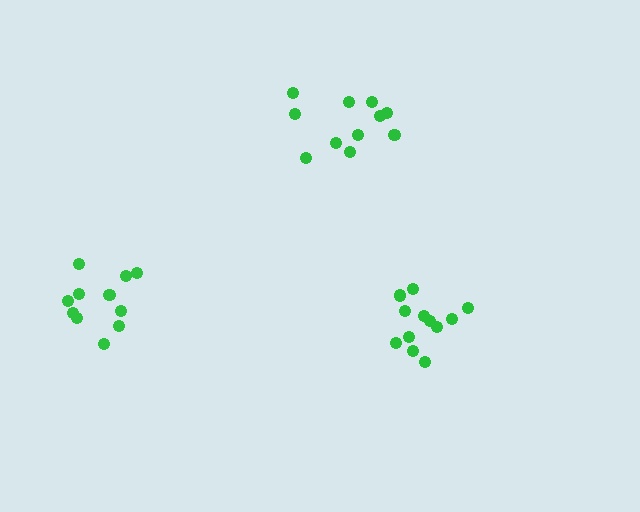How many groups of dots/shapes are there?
There are 3 groups.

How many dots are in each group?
Group 1: 11 dots, Group 2: 12 dots, Group 3: 11 dots (34 total).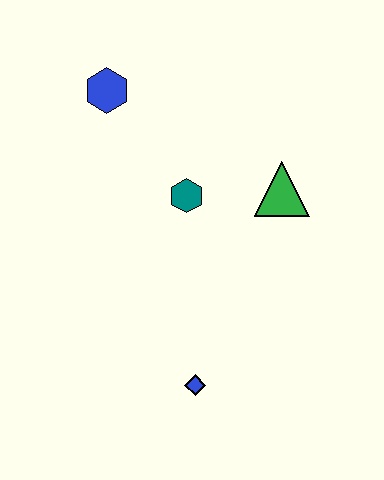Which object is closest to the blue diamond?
The teal hexagon is closest to the blue diamond.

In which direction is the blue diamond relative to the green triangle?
The blue diamond is below the green triangle.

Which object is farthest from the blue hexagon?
The blue diamond is farthest from the blue hexagon.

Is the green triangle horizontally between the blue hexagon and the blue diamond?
No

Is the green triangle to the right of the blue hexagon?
Yes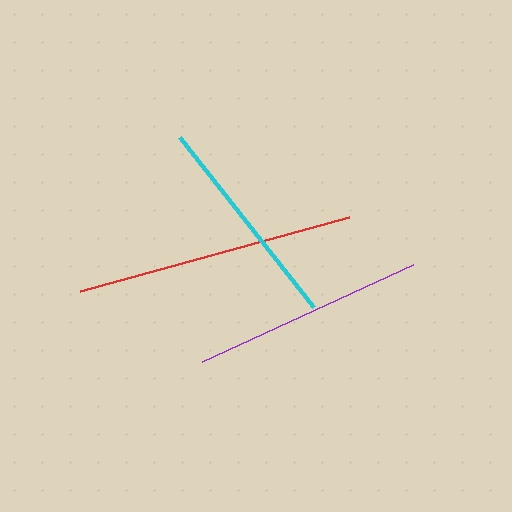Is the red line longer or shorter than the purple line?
The red line is longer than the purple line.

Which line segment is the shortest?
The cyan line is the shortest at approximately 217 pixels.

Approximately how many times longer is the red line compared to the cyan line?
The red line is approximately 1.3 times the length of the cyan line.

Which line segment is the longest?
The red line is the longest at approximately 279 pixels.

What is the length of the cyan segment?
The cyan segment is approximately 217 pixels long.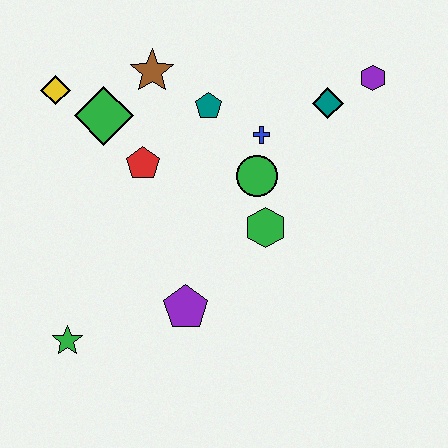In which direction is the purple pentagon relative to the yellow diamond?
The purple pentagon is below the yellow diamond.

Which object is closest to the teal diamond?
The purple hexagon is closest to the teal diamond.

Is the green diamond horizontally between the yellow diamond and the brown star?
Yes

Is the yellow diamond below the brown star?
Yes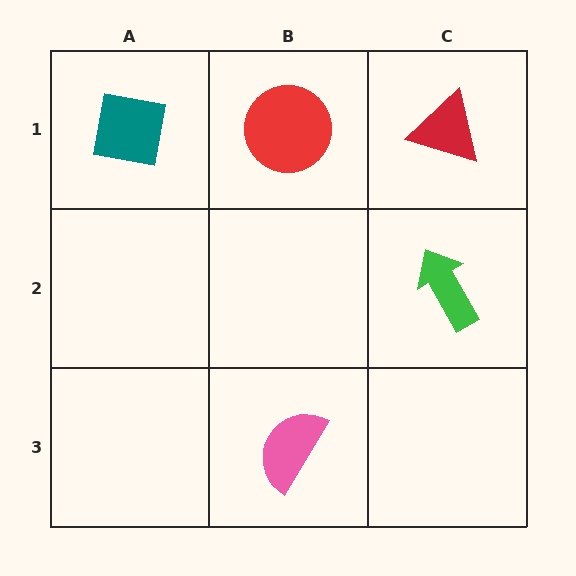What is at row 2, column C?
A green arrow.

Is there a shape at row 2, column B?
No, that cell is empty.